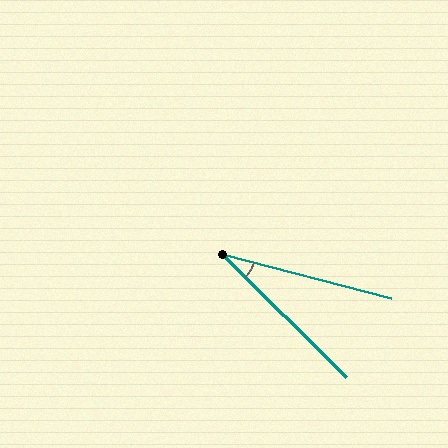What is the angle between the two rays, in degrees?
Approximately 30 degrees.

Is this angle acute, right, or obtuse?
It is acute.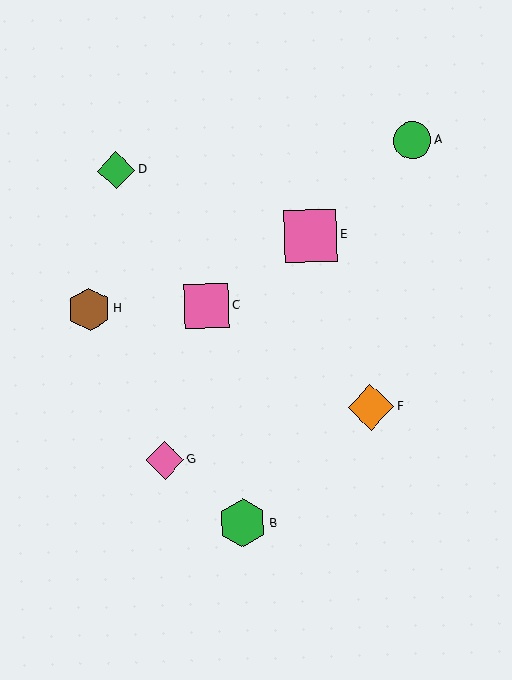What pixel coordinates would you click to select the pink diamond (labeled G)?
Click at (165, 460) to select the pink diamond G.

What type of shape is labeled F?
Shape F is an orange diamond.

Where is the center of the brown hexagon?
The center of the brown hexagon is at (89, 309).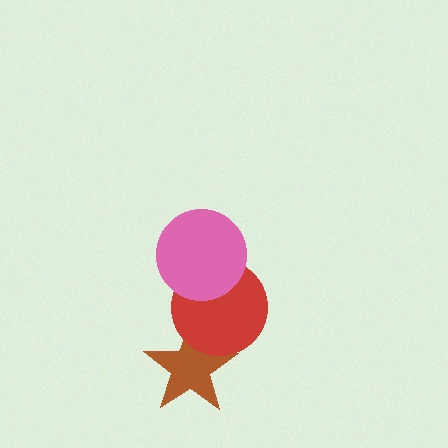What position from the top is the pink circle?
The pink circle is 1st from the top.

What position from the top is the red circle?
The red circle is 2nd from the top.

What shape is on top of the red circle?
The pink circle is on top of the red circle.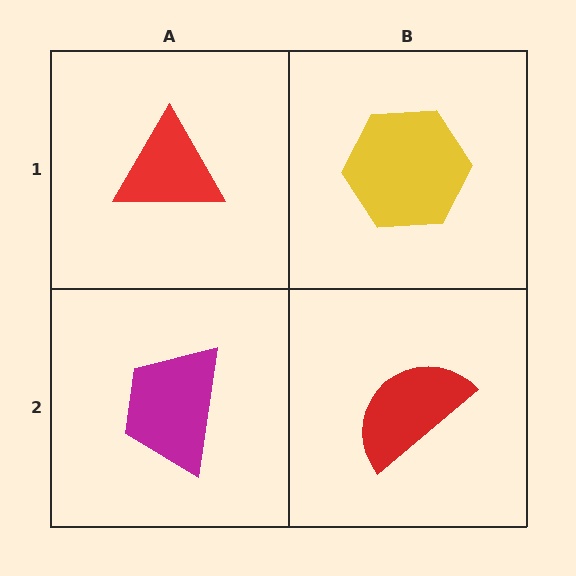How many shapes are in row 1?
2 shapes.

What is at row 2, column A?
A magenta trapezoid.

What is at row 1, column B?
A yellow hexagon.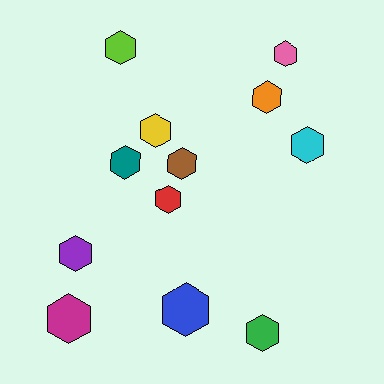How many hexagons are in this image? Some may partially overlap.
There are 12 hexagons.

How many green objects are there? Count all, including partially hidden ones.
There is 1 green object.